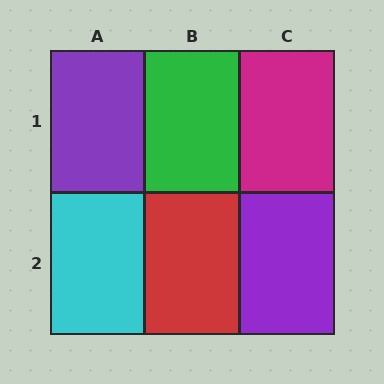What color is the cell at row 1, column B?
Green.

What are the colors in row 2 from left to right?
Cyan, red, purple.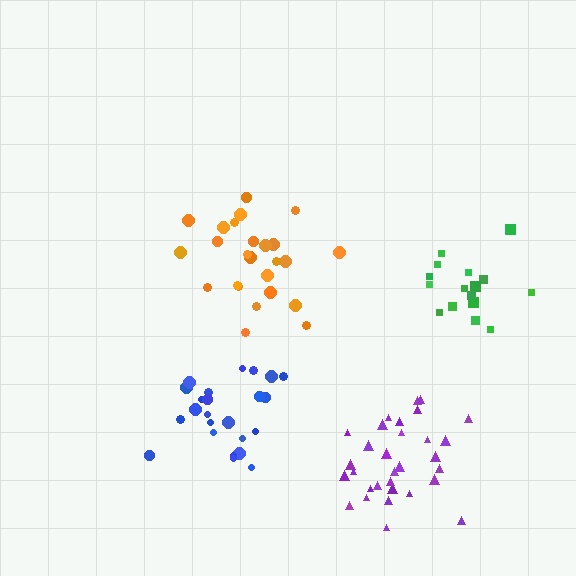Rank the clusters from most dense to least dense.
green, purple, blue, orange.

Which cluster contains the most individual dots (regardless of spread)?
Purple (31).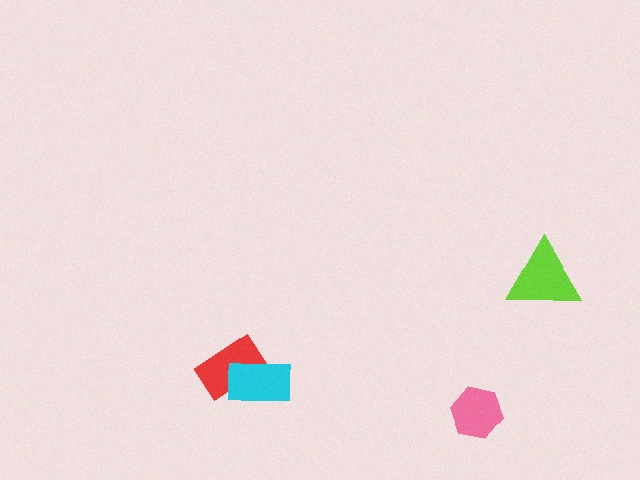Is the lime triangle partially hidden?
No, no other shape covers it.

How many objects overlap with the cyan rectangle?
1 object overlaps with the cyan rectangle.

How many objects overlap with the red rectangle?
1 object overlaps with the red rectangle.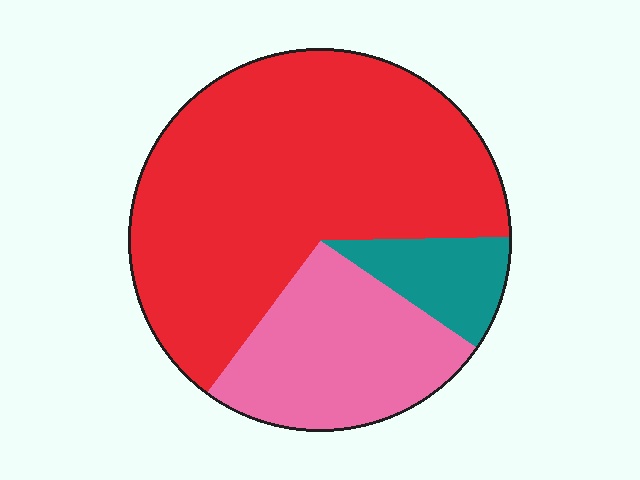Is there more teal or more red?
Red.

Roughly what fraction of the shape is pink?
Pink covers roughly 25% of the shape.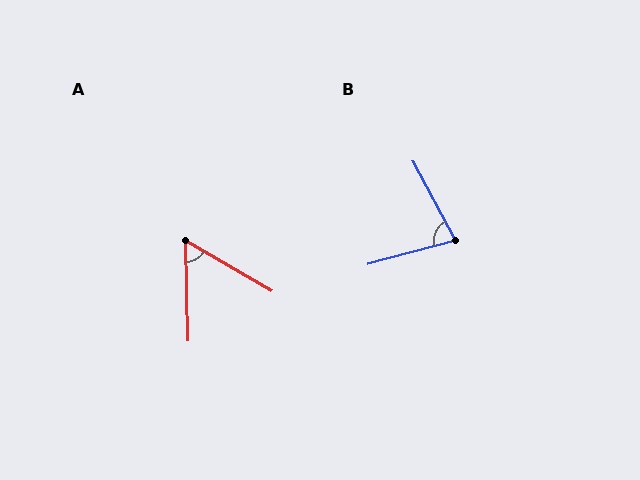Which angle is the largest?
B, at approximately 77 degrees.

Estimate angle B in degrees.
Approximately 77 degrees.